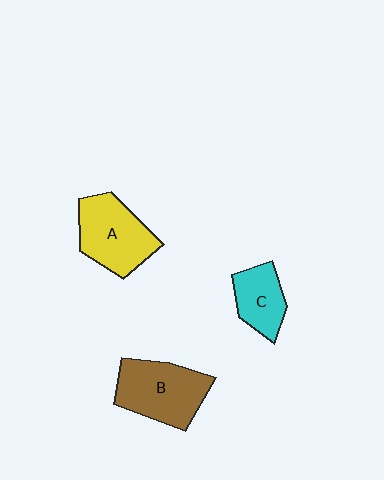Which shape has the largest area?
Shape B (brown).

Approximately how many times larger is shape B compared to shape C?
Approximately 1.6 times.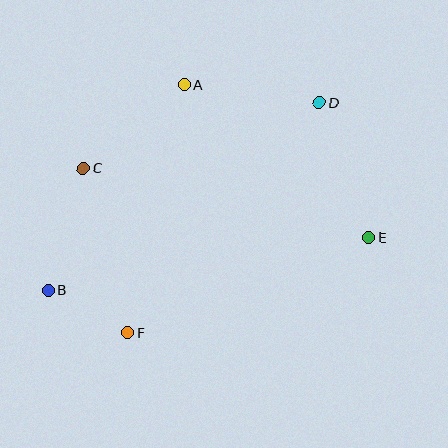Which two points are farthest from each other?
Points B and D are farthest from each other.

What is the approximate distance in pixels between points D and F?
The distance between D and F is approximately 300 pixels.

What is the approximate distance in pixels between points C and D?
The distance between C and D is approximately 245 pixels.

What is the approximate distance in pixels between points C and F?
The distance between C and F is approximately 170 pixels.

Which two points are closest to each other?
Points B and F are closest to each other.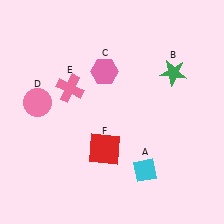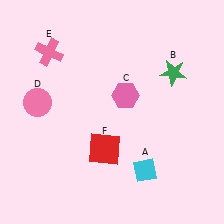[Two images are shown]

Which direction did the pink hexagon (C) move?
The pink hexagon (C) moved down.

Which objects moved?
The objects that moved are: the pink hexagon (C), the pink cross (E).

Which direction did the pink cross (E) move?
The pink cross (E) moved up.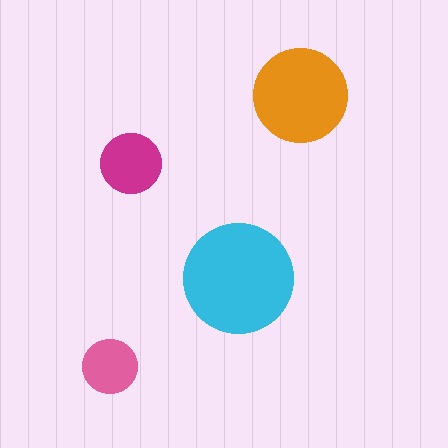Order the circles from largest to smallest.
the cyan one, the orange one, the magenta one, the pink one.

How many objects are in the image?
There are 4 objects in the image.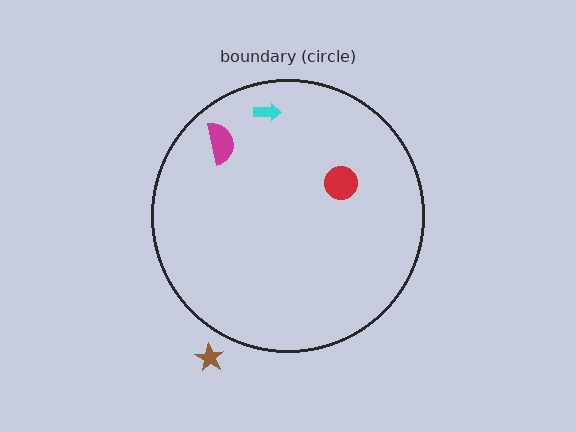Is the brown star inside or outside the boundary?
Outside.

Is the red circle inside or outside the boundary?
Inside.